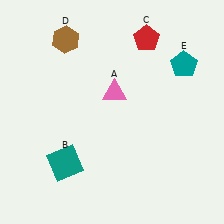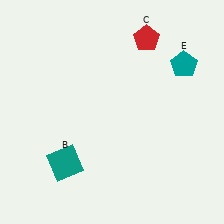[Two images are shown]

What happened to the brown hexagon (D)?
The brown hexagon (D) was removed in Image 2. It was in the top-left area of Image 1.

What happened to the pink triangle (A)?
The pink triangle (A) was removed in Image 2. It was in the top-right area of Image 1.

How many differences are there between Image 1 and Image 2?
There are 2 differences between the two images.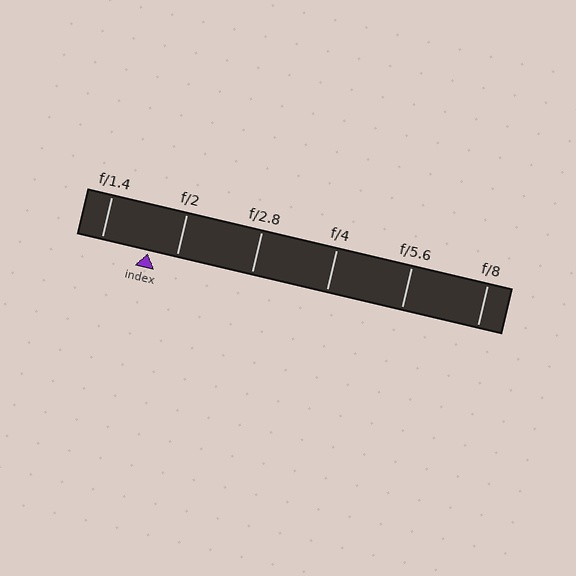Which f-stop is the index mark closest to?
The index mark is closest to f/2.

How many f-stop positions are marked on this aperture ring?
There are 6 f-stop positions marked.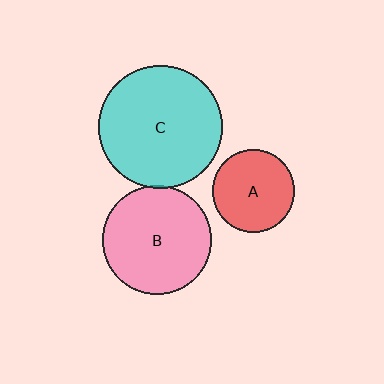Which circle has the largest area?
Circle C (cyan).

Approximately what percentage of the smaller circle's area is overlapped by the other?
Approximately 5%.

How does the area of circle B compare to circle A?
Approximately 1.7 times.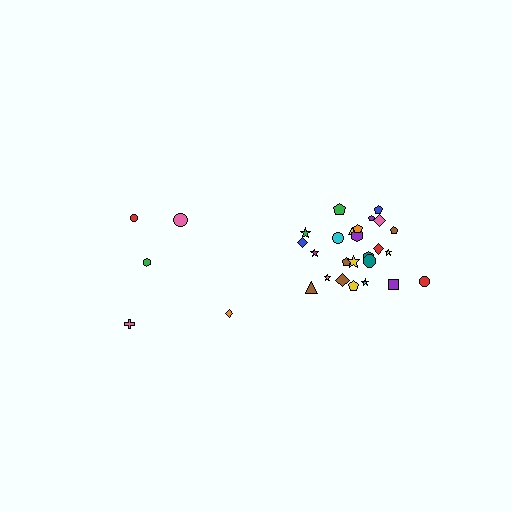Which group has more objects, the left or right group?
The right group.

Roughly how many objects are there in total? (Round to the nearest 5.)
Roughly 30 objects in total.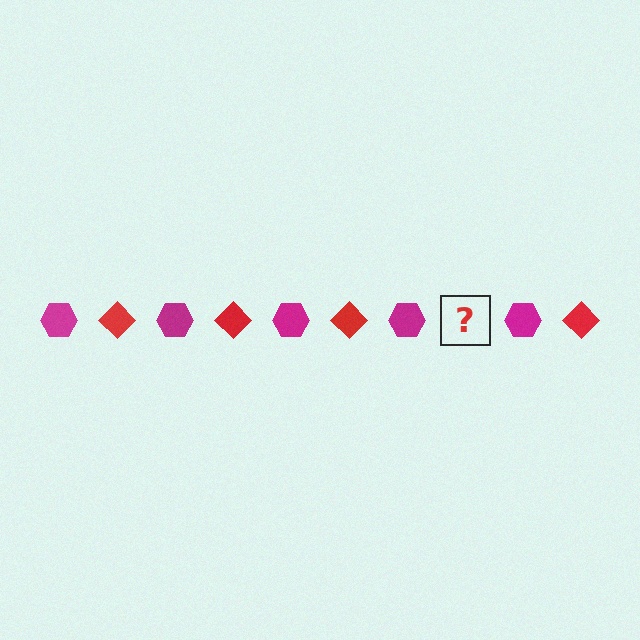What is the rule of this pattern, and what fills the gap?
The rule is that the pattern alternates between magenta hexagon and red diamond. The gap should be filled with a red diamond.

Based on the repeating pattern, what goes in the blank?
The blank should be a red diamond.